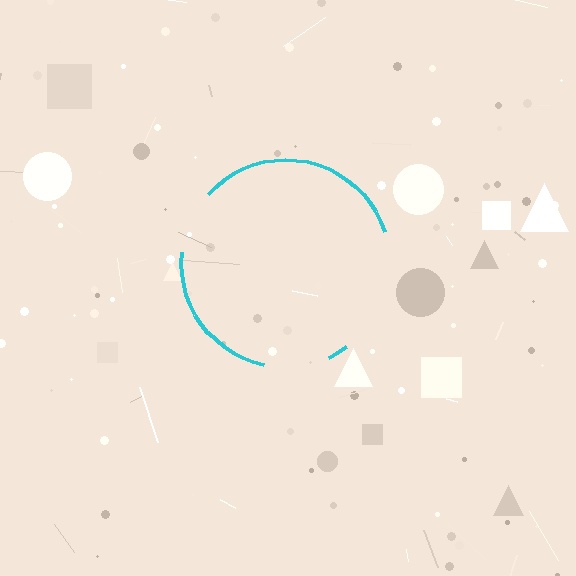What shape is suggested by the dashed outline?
The dashed outline suggests a circle.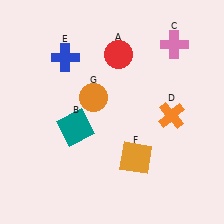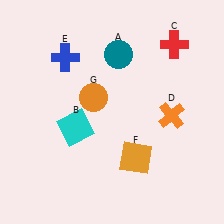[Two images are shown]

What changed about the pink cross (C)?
In Image 1, C is pink. In Image 2, it changed to red.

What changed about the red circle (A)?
In Image 1, A is red. In Image 2, it changed to teal.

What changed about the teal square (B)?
In Image 1, B is teal. In Image 2, it changed to cyan.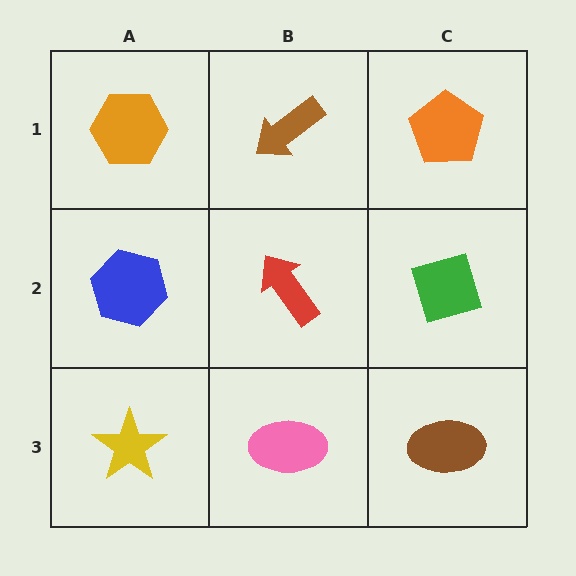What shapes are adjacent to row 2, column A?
An orange hexagon (row 1, column A), a yellow star (row 3, column A), a red arrow (row 2, column B).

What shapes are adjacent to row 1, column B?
A red arrow (row 2, column B), an orange hexagon (row 1, column A), an orange pentagon (row 1, column C).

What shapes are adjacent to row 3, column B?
A red arrow (row 2, column B), a yellow star (row 3, column A), a brown ellipse (row 3, column C).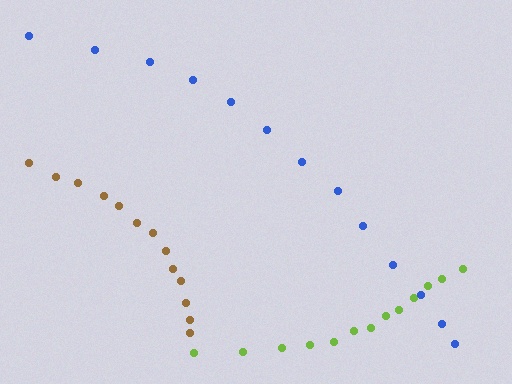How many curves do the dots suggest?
There are 3 distinct paths.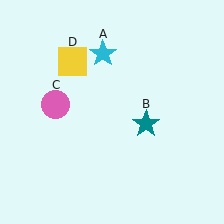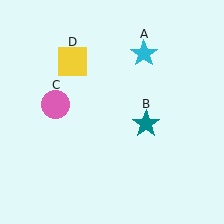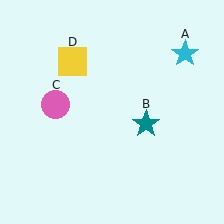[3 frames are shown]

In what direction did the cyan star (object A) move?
The cyan star (object A) moved right.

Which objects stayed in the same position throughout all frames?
Teal star (object B) and pink circle (object C) and yellow square (object D) remained stationary.